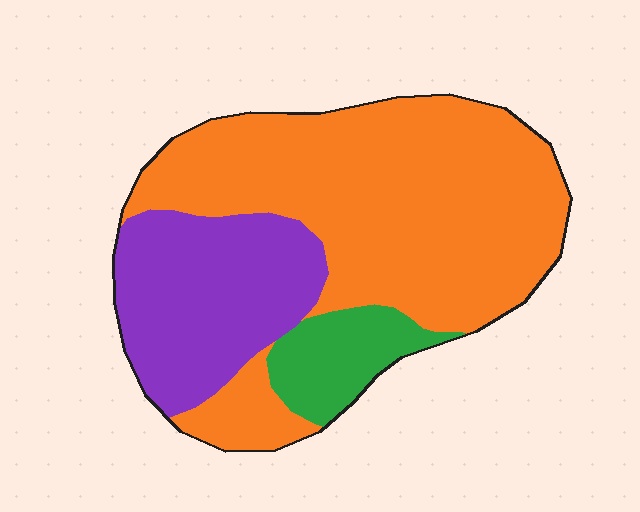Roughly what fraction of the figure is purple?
Purple takes up about one quarter (1/4) of the figure.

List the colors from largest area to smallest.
From largest to smallest: orange, purple, green.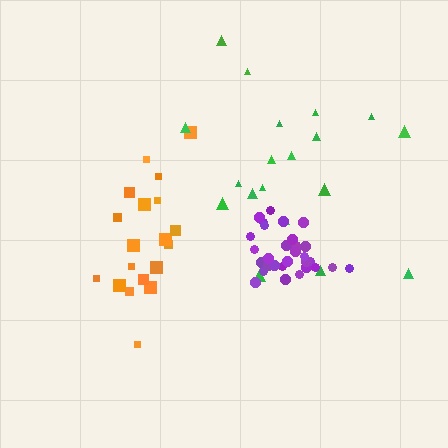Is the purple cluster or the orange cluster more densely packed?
Purple.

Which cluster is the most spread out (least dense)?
Green.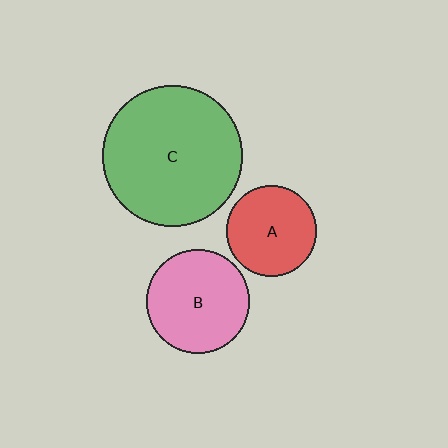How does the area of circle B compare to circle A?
Approximately 1.3 times.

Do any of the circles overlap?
No, none of the circles overlap.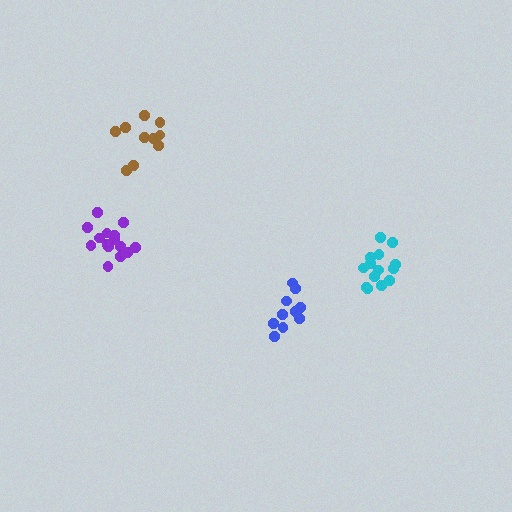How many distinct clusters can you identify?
There are 4 distinct clusters.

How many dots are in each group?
Group 1: 15 dots, Group 2: 10 dots, Group 3: 10 dots, Group 4: 14 dots (49 total).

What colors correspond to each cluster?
The clusters are colored: purple, brown, blue, cyan.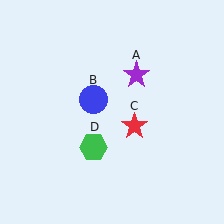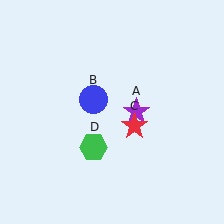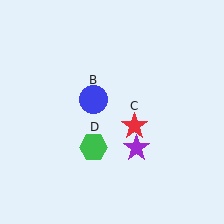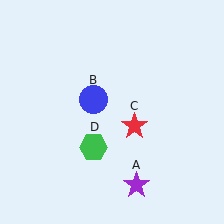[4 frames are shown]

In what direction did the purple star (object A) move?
The purple star (object A) moved down.